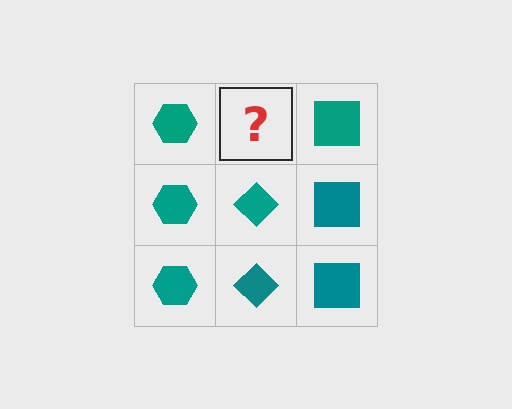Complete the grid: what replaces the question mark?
The question mark should be replaced with a teal diamond.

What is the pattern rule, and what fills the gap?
The rule is that each column has a consistent shape. The gap should be filled with a teal diamond.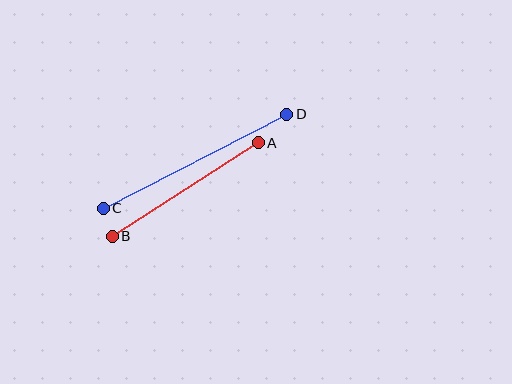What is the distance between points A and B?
The distance is approximately 174 pixels.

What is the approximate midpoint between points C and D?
The midpoint is at approximately (195, 161) pixels.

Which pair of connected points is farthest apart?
Points C and D are farthest apart.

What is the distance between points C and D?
The distance is approximately 206 pixels.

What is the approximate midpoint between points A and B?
The midpoint is at approximately (185, 190) pixels.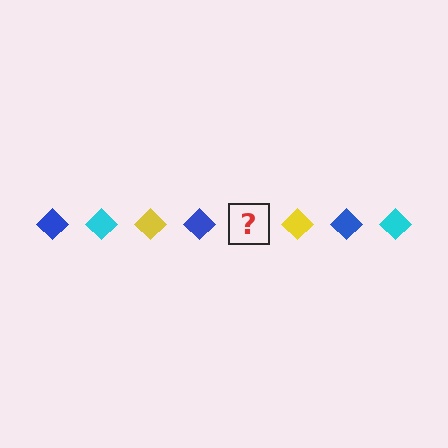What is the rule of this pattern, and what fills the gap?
The rule is that the pattern cycles through blue, cyan, yellow diamonds. The gap should be filled with a cyan diamond.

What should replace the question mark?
The question mark should be replaced with a cyan diamond.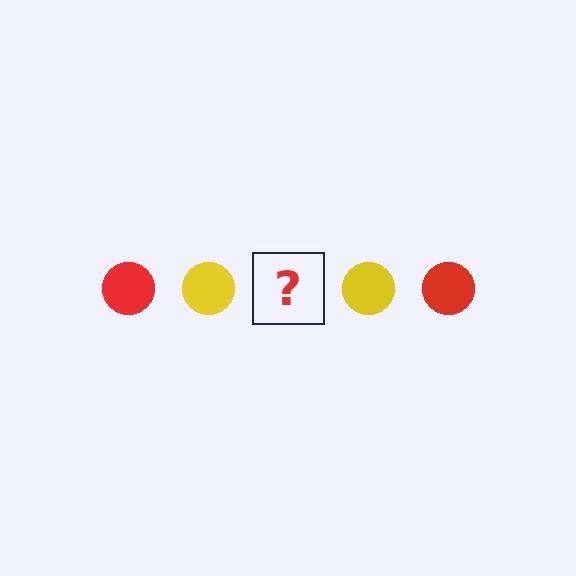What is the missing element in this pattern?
The missing element is a red circle.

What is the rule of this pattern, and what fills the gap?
The rule is that the pattern cycles through red, yellow circles. The gap should be filled with a red circle.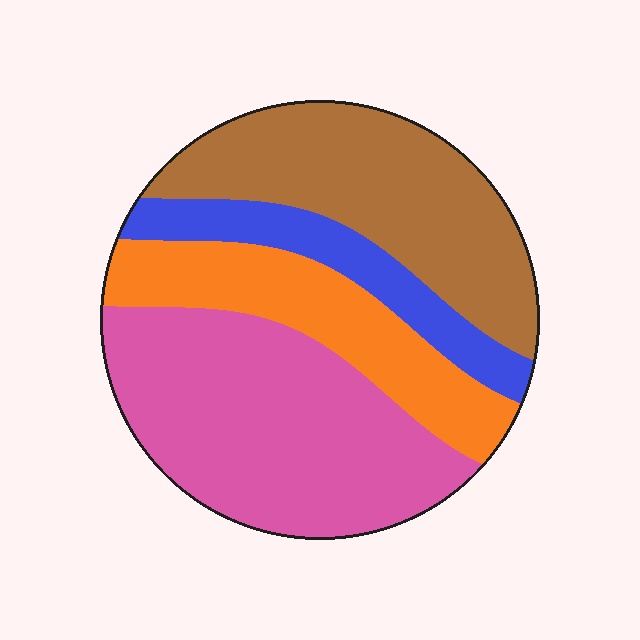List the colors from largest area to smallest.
From largest to smallest: pink, brown, orange, blue.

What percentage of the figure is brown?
Brown covers 29% of the figure.